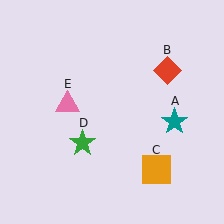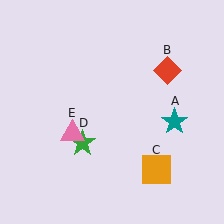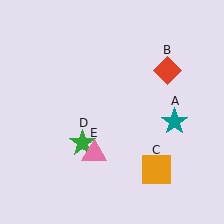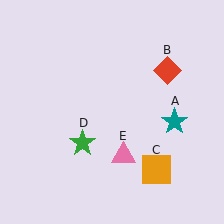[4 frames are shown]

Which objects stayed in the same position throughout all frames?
Teal star (object A) and red diamond (object B) and orange square (object C) and green star (object D) remained stationary.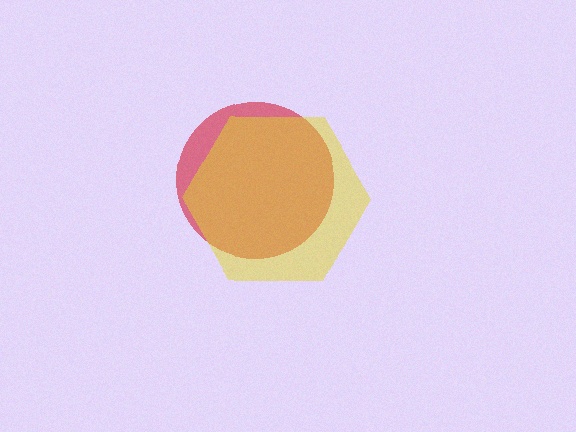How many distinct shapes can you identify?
There are 2 distinct shapes: a red circle, a yellow hexagon.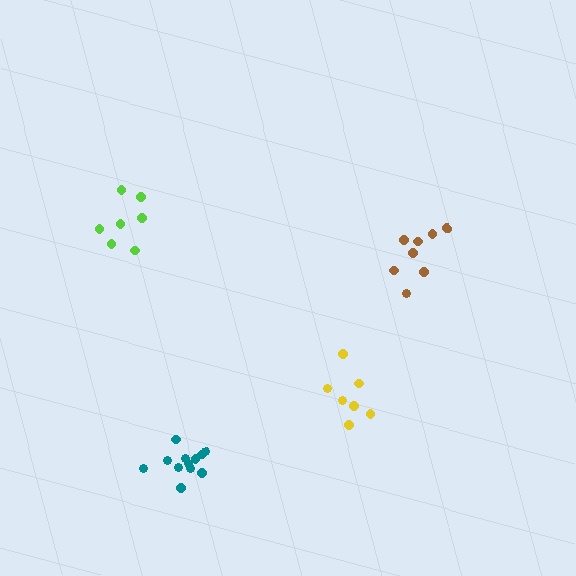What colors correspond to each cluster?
The clusters are colored: yellow, lime, teal, brown.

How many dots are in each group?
Group 1: 7 dots, Group 2: 7 dots, Group 3: 12 dots, Group 4: 8 dots (34 total).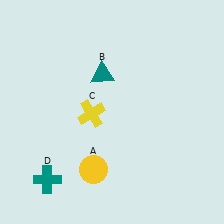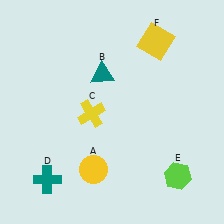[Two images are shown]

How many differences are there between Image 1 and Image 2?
There are 2 differences between the two images.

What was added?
A lime hexagon (E), a yellow square (F) were added in Image 2.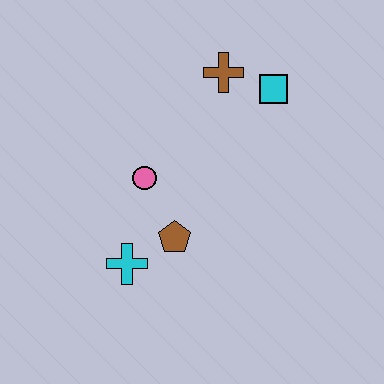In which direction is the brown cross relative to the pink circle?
The brown cross is above the pink circle.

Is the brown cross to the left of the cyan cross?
No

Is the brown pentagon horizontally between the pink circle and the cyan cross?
No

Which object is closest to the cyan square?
The brown cross is closest to the cyan square.